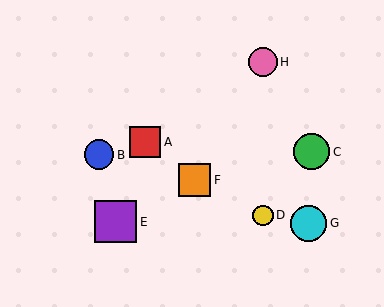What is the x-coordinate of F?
Object F is at x≈194.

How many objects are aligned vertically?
2 objects (D, H) are aligned vertically.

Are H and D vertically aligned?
Yes, both are at x≈263.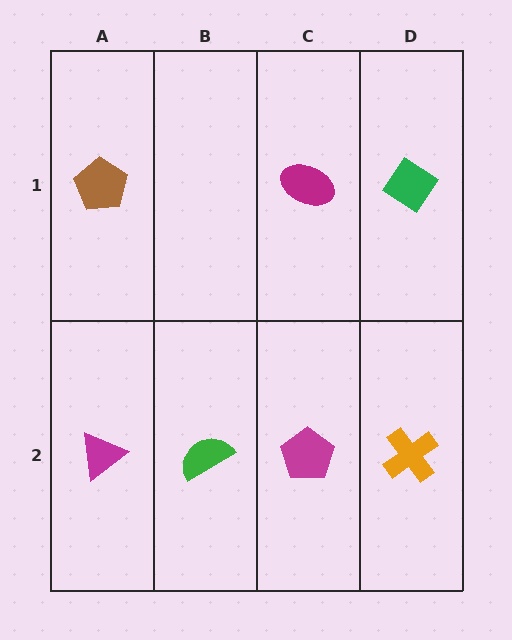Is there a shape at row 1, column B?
No, that cell is empty.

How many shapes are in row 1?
3 shapes.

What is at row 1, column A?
A brown pentagon.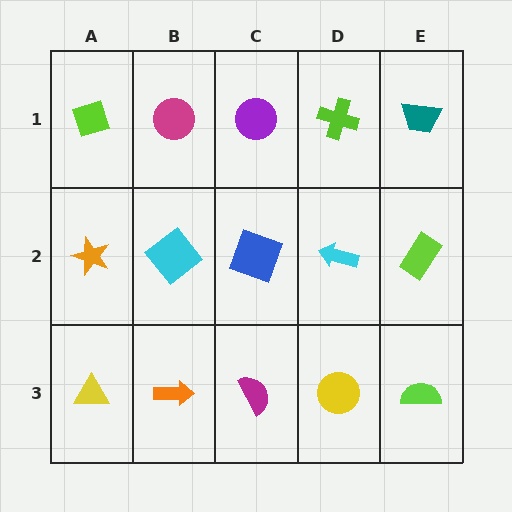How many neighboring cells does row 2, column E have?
3.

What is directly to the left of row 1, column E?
A lime cross.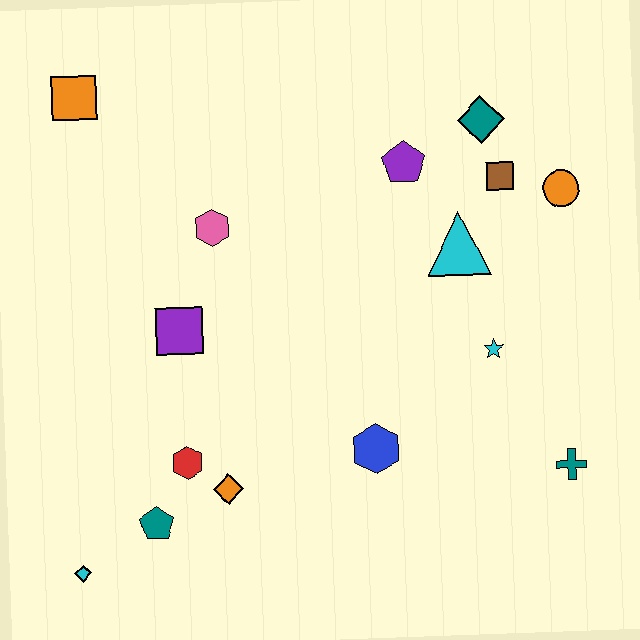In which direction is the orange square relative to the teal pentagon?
The orange square is above the teal pentagon.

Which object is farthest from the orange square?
The teal cross is farthest from the orange square.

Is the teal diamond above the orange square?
No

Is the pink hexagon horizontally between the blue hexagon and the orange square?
Yes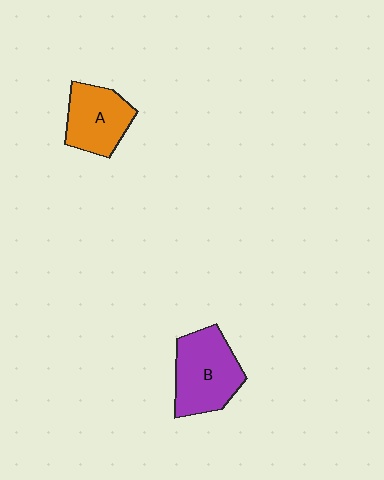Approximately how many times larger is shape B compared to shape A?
Approximately 1.3 times.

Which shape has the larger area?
Shape B (purple).